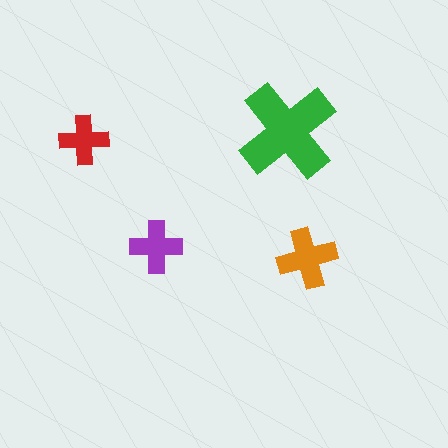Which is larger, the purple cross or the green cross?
The green one.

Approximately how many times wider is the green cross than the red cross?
About 2 times wider.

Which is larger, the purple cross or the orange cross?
The orange one.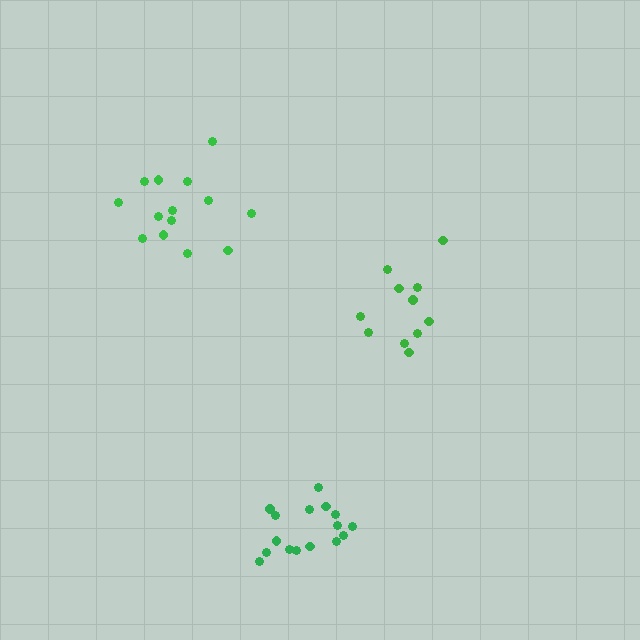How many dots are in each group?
Group 1: 16 dots, Group 2: 11 dots, Group 3: 14 dots (41 total).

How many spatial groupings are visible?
There are 3 spatial groupings.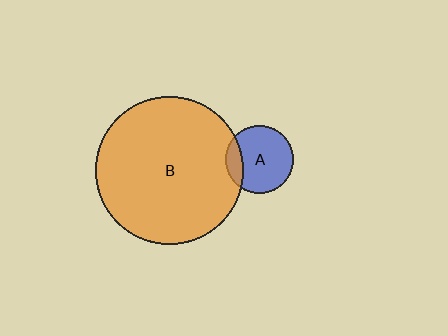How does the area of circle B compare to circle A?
Approximately 4.7 times.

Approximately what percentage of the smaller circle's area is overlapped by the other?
Approximately 15%.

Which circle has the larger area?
Circle B (orange).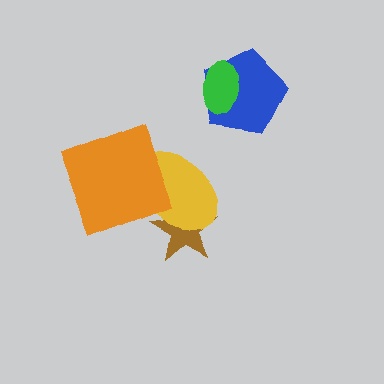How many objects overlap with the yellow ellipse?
2 objects overlap with the yellow ellipse.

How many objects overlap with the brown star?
1 object overlaps with the brown star.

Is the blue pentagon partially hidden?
Yes, it is partially covered by another shape.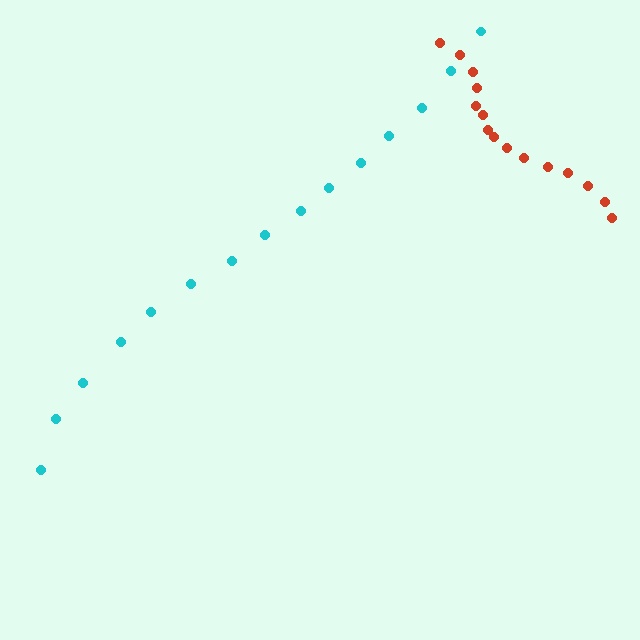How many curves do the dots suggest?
There are 2 distinct paths.